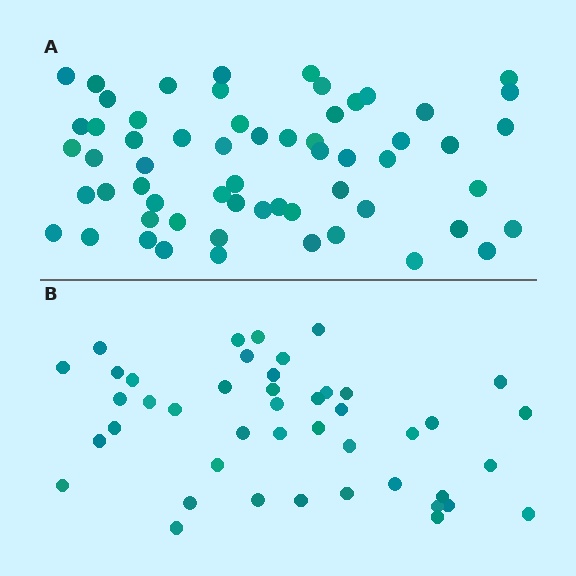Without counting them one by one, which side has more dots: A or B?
Region A (the top region) has more dots.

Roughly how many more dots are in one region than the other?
Region A has approximately 15 more dots than region B.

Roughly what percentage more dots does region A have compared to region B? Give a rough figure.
About 35% more.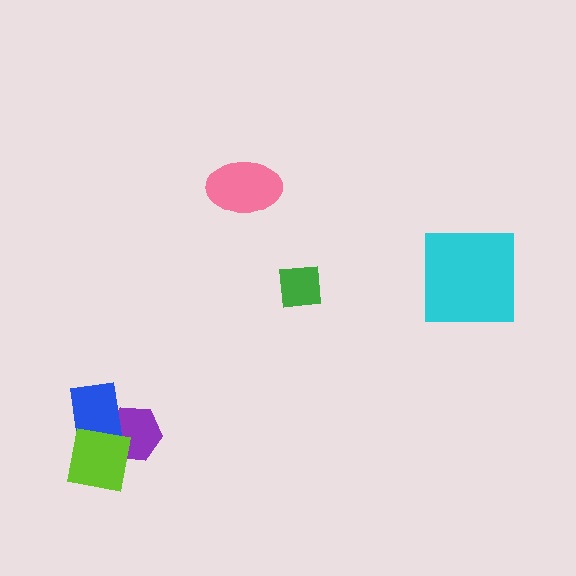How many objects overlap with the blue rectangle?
2 objects overlap with the blue rectangle.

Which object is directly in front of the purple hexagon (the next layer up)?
The blue rectangle is directly in front of the purple hexagon.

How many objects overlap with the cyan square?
0 objects overlap with the cyan square.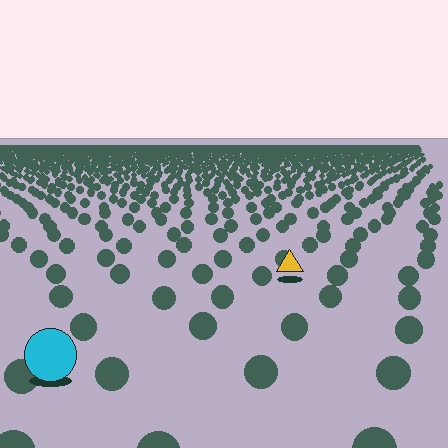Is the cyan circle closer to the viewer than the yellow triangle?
Yes. The cyan circle is closer — you can tell from the texture gradient: the ground texture is coarser near it.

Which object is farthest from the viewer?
The yellow triangle is farthest from the viewer. It appears smaller and the ground texture around it is denser.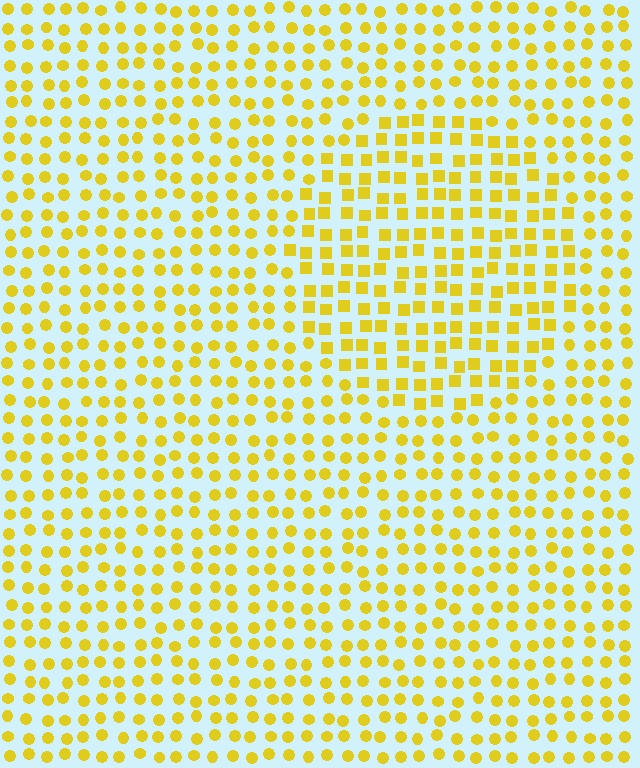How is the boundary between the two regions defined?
The boundary is defined by a change in element shape: squares inside vs. circles outside. All elements share the same color and spacing.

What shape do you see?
I see a circle.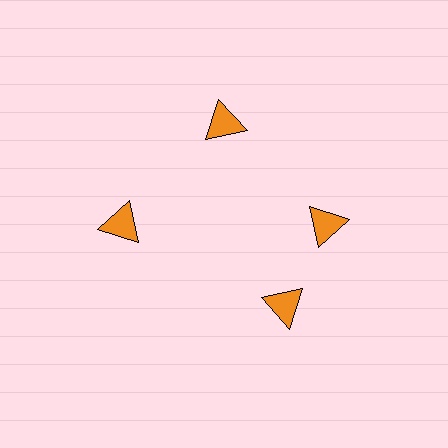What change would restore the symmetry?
The symmetry would be restored by rotating it back into even spacing with its neighbors so that all 4 triangles sit at equal angles and equal distance from the center.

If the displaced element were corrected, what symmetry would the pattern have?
It would have 4-fold rotational symmetry — the pattern would map onto itself every 90 degrees.